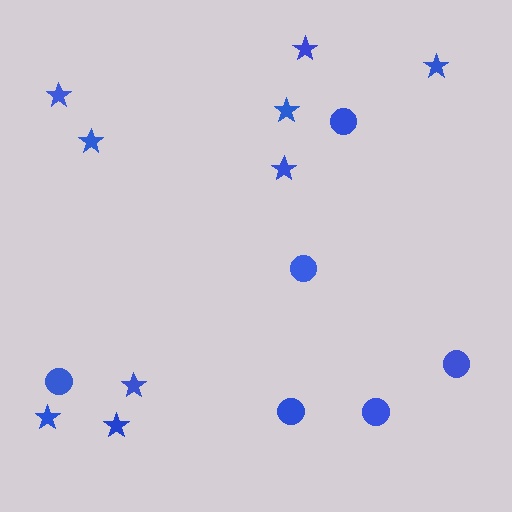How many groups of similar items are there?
There are 2 groups: one group of stars (9) and one group of circles (6).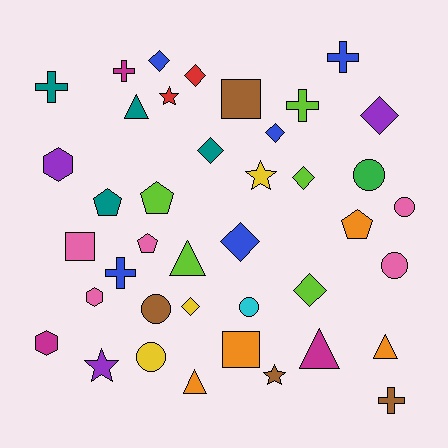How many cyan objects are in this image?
There is 1 cyan object.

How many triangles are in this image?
There are 5 triangles.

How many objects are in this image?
There are 40 objects.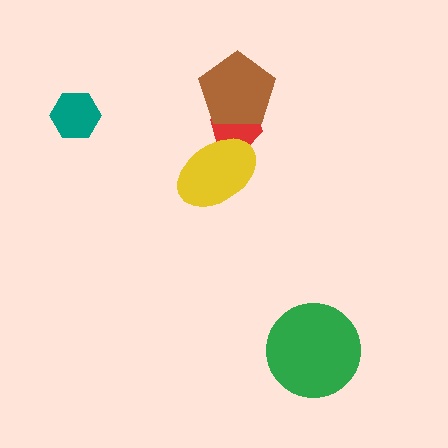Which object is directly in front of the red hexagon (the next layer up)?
The yellow ellipse is directly in front of the red hexagon.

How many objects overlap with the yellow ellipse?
1 object overlaps with the yellow ellipse.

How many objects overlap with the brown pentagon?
1 object overlaps with the brown pentagon.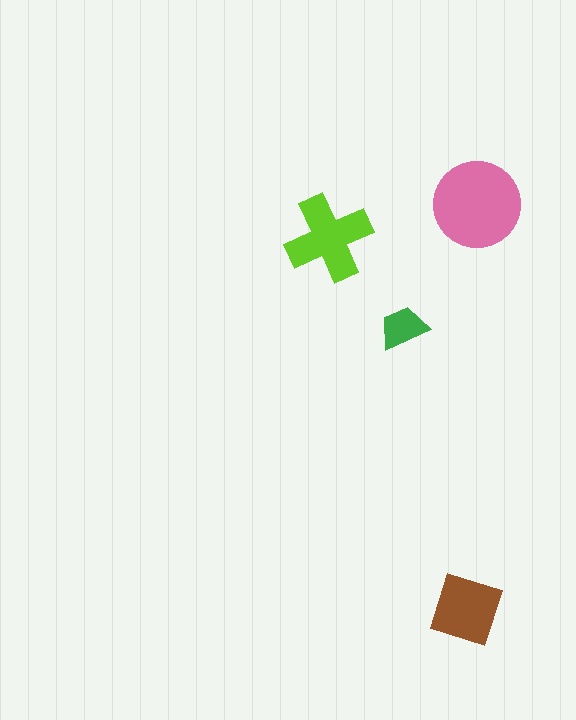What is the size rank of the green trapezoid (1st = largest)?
4th.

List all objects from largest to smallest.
The pink circle, the lime cross, the brown square, the green trapezoid.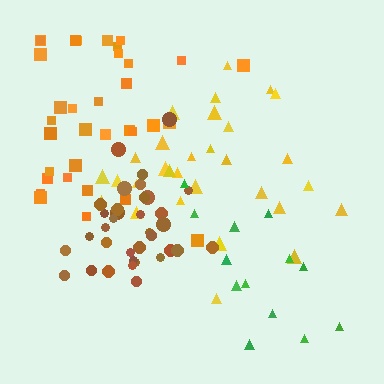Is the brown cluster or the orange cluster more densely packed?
Brown.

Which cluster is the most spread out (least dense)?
Green.